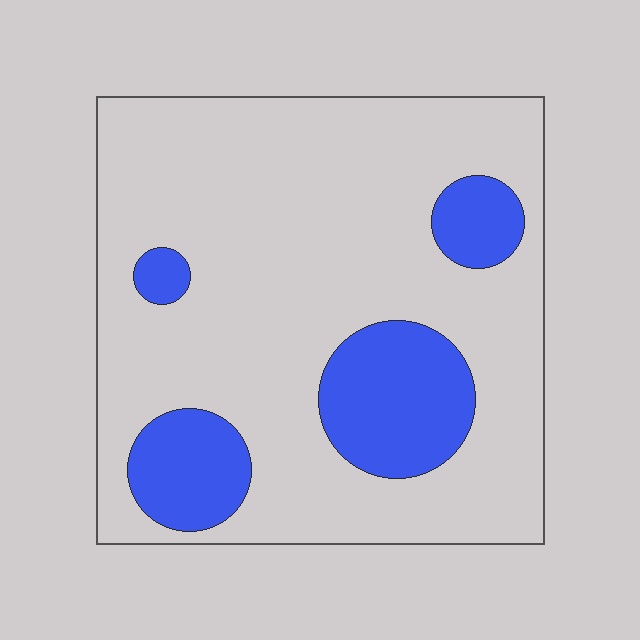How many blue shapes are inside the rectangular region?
4.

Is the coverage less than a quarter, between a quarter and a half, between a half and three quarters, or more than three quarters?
Less than a quarter.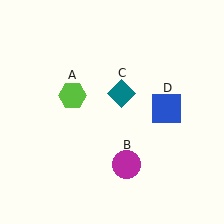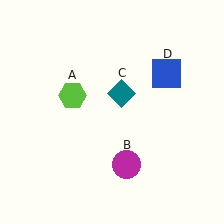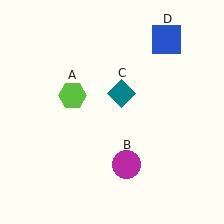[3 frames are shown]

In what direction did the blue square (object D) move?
The blue square (object D) moved up.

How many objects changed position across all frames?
1 object changed position: blue square (object D).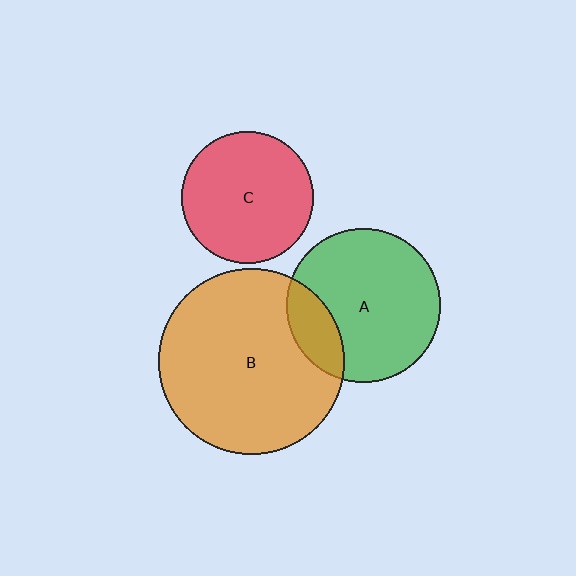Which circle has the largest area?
Circle B (orange).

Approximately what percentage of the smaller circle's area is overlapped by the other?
Approximately 20%.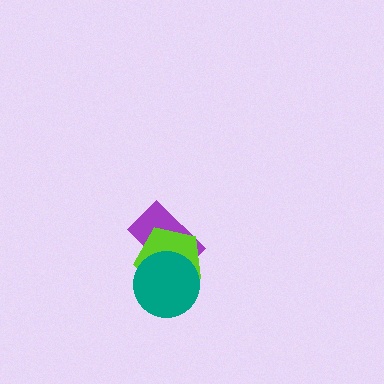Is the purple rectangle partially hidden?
Yes, it is partially covered by another shape.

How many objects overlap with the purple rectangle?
2 objects overlap with the purple rectangle.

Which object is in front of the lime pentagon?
The teal circle is in front of the lime pentagon.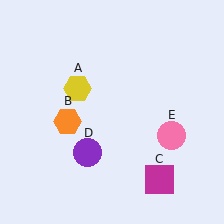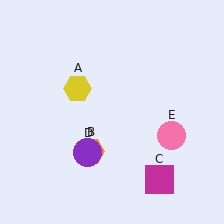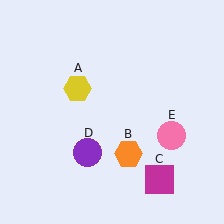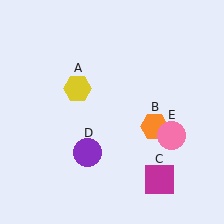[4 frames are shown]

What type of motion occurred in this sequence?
The orange hexagon (object B) rotated counterclockwise around the center of the scene.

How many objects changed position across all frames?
1 object changed position: orange hexagon (object B).